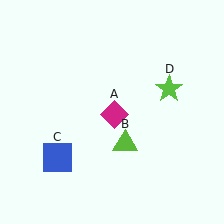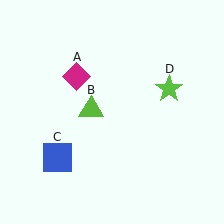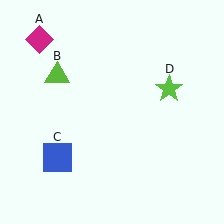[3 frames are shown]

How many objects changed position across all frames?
2 objects changed position: magenta diamond (object A), lime triangle (object B).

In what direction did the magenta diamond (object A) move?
The magenta diamond (object A) moved up and to the left.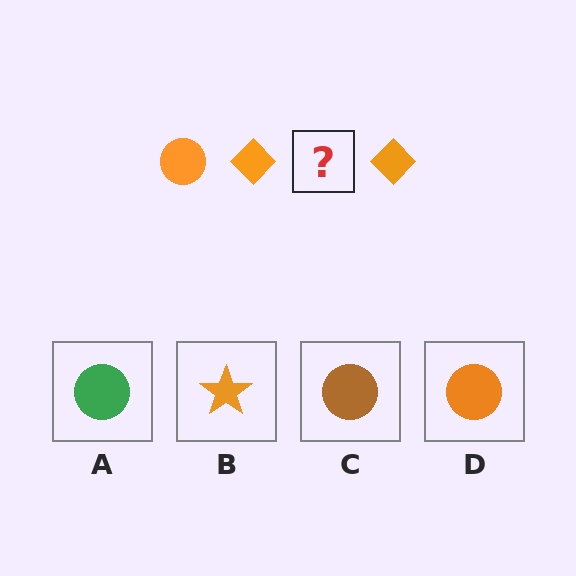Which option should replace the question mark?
Option D.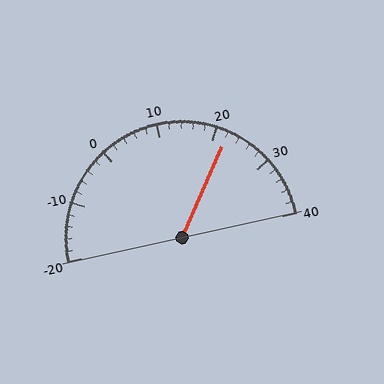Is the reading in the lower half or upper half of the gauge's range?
The reading is in the upper half of the range (-20 to 40).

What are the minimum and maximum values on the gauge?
The gauge ranges from -20 to 40.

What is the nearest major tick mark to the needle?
The nearest major tick mark is 20.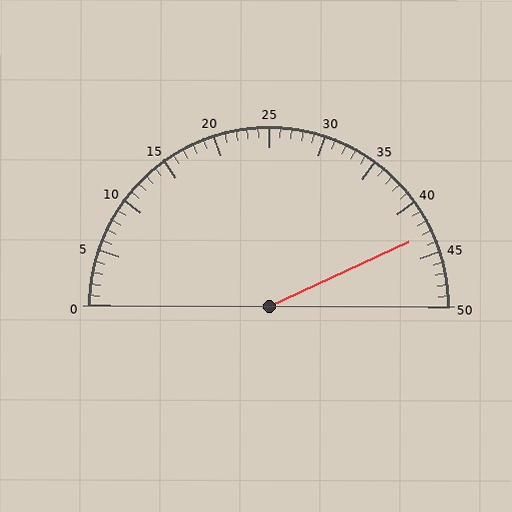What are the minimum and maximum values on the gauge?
The gauge ranges from 0 to 50.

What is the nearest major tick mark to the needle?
The nearest major tick mark is 45.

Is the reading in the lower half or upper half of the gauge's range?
The reading is in the upper half of the range (0 to 50).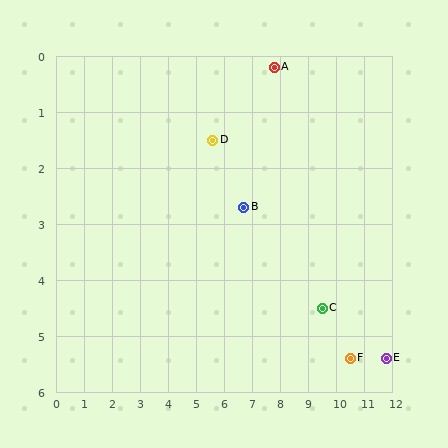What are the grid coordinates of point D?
Point D is at approximately (5.6, 1.5).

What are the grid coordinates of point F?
Point F is at approximately (10.5, 5.4).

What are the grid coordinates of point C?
Point C is at approximately (9.5, 4.5).